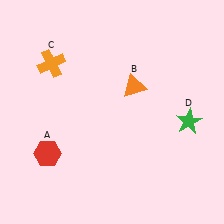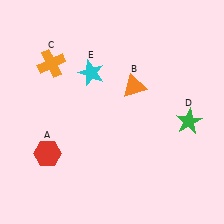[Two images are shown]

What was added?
A cyan star (E) was added in Image 2.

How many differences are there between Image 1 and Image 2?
There is 1 difference between the two images.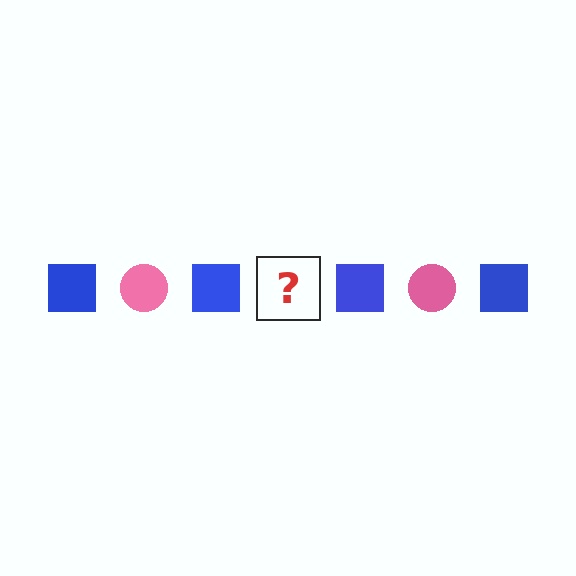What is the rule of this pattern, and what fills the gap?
The rule is that the pattern alternates between blue square and pink circle. The gap should be filled with a pink circle.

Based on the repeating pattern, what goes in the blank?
The blank should be a pink circle.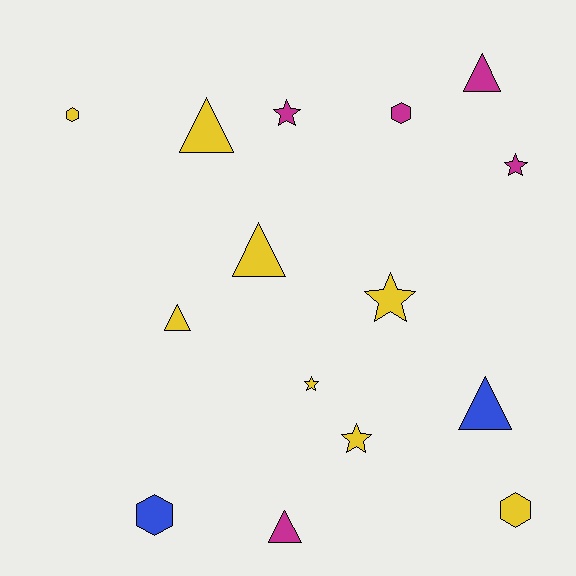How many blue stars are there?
There are no blue stars.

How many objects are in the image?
There are 15 objects.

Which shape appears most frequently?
Triangle, with 6 objects.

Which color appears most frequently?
Yellow, with 8 objects.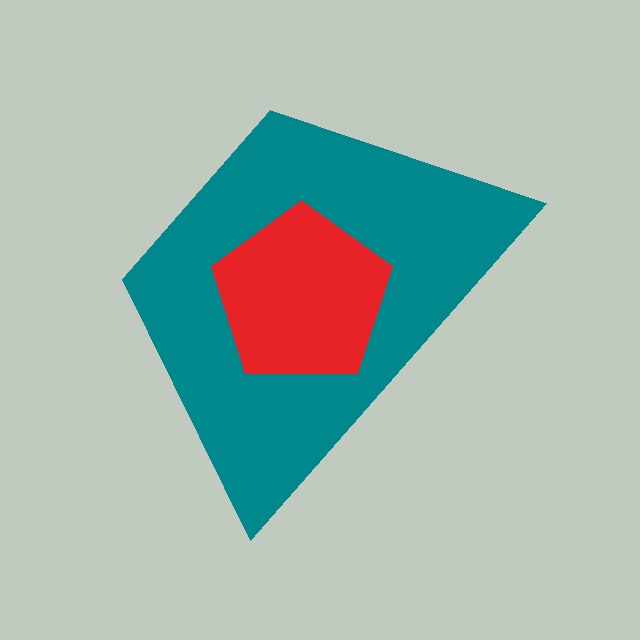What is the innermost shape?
The red pentagon.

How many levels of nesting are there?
2.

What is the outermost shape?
The teal trapezoid.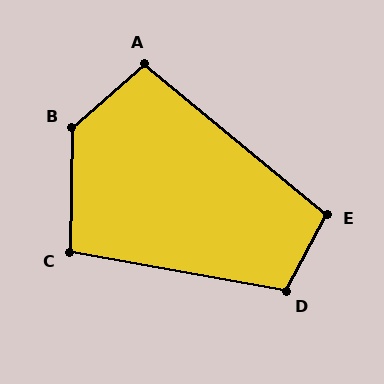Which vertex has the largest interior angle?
B, at approximately 132 degrees.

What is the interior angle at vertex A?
Approximately 99 degrees (obtuse).